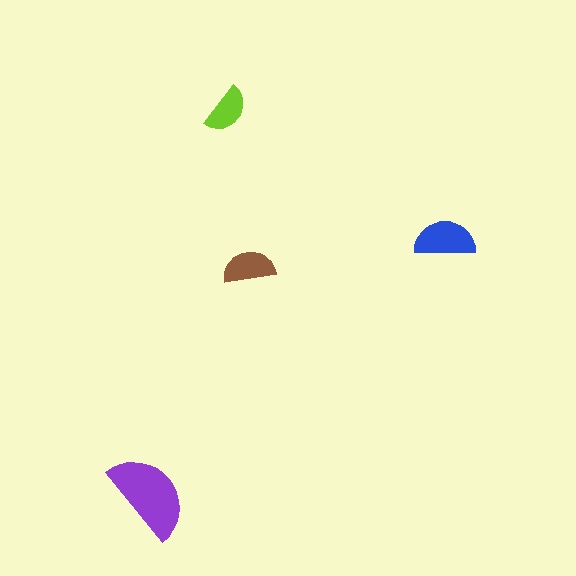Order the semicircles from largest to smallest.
the purple one, the blue one, the brown one, the lime one.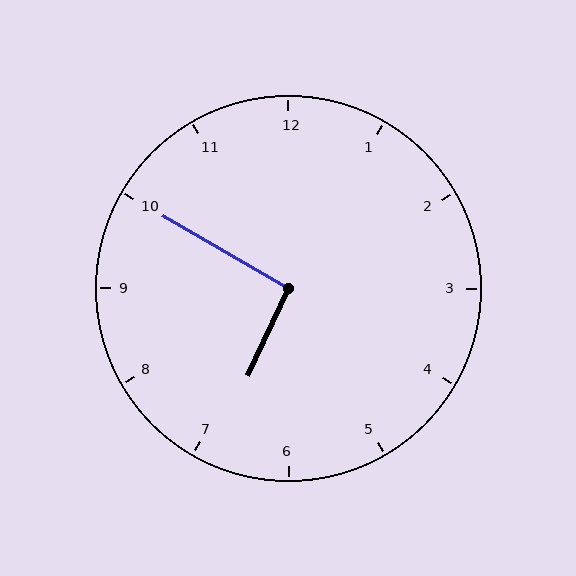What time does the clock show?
6:50.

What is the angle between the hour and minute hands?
Approximately 95 degrees.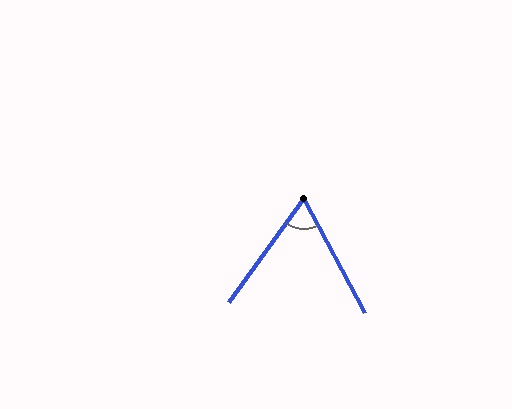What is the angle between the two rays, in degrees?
Approximately 64 degrees.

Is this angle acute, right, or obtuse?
It is acute.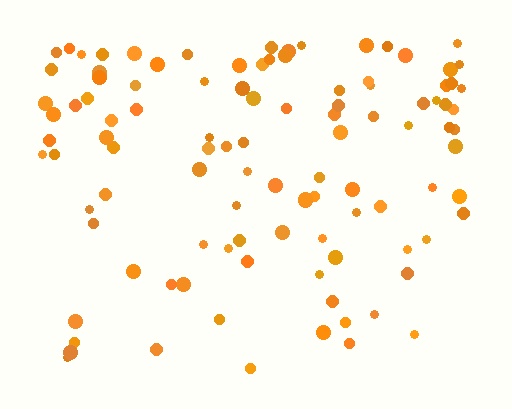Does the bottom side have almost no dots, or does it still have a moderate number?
Still a moderate number, just noticeably fewer than the top.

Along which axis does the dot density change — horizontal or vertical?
Vertical.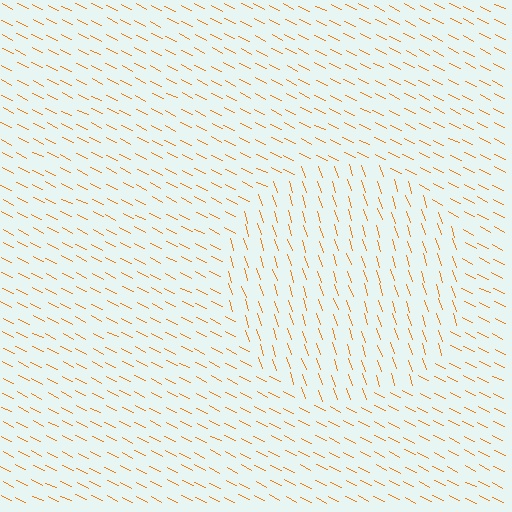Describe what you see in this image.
The image is filled with small orange line segments. A circle region in the image has lines oriented differently from the surrounding lines, creating a visible texture boundary.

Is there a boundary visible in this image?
Yes, there is a texture boundary formed by a change in line orientation.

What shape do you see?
I see a circle.